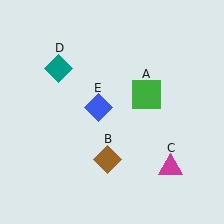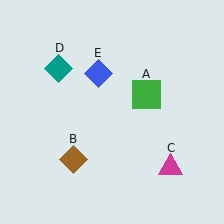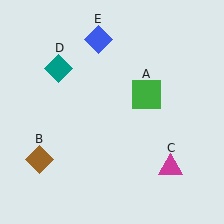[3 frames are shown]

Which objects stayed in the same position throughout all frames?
Green square (object A) and magenta triangle (object C) and teal diamond (object D) remained stationary.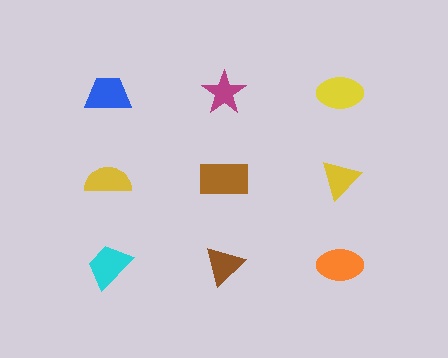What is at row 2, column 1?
A yellow semicircle.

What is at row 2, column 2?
A brown rectangle.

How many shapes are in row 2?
3 shapes.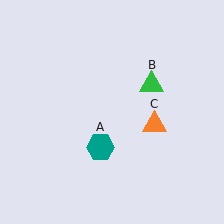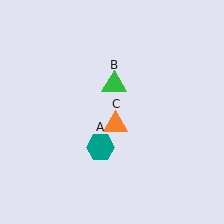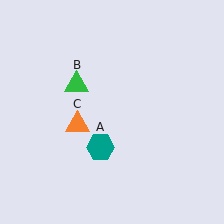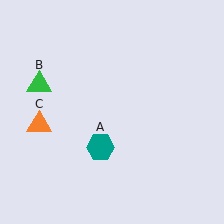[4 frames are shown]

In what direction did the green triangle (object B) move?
The green triangle (object B) moved left.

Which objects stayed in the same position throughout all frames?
Teal hexagon (object A) remained stationary.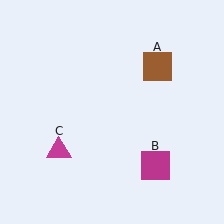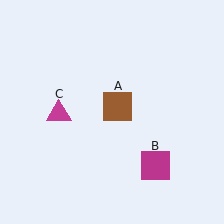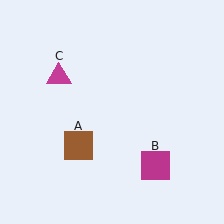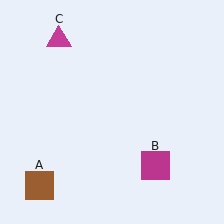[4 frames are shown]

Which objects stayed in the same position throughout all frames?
Magenta square (object B) remained stationary.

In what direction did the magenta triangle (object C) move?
The magenta triangle (object C) moved up.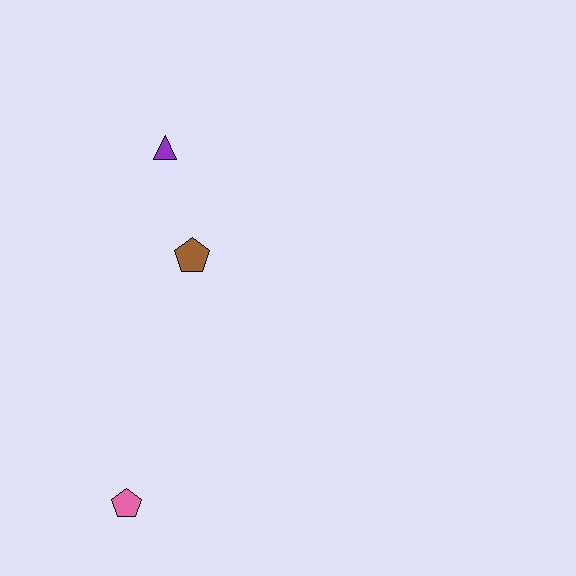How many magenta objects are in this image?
There are no magenta objects.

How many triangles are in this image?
There is 1 triangle.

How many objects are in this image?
There are 3 objects.